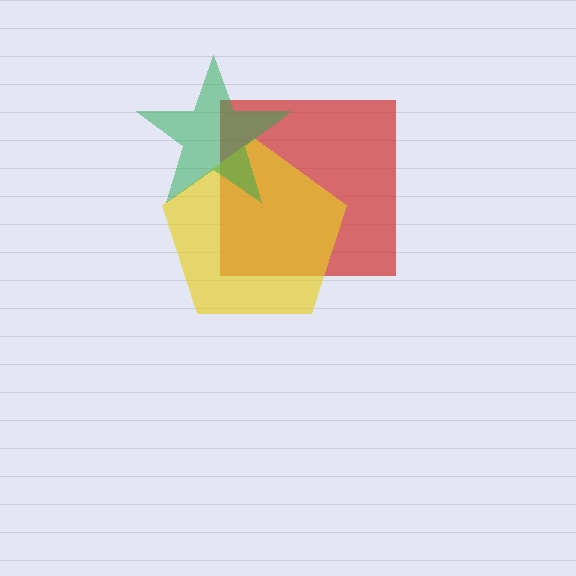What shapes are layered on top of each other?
The layered shapes are: a red square, a yellow pentagon, a green star.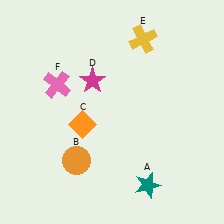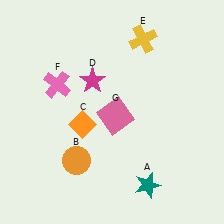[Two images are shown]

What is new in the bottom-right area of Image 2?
A pink square (G) was added in the bottom-right area of Image 2.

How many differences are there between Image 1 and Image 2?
There is 1 difference between the two images.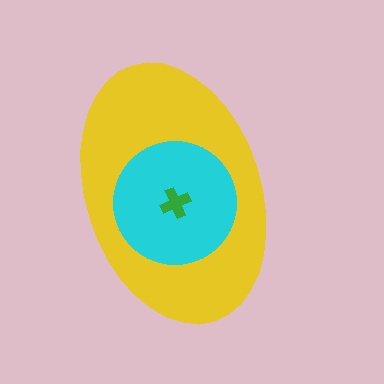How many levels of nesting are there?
3.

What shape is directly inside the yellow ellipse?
The cyan circle.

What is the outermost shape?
The yellow ellipse.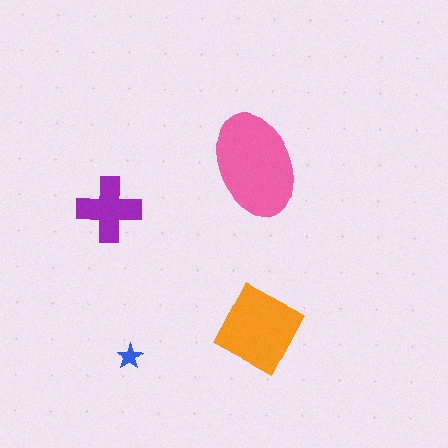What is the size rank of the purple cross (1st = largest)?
3rd.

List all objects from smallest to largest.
The blue star, the purple cross, the orange diamond, the pink ellipse.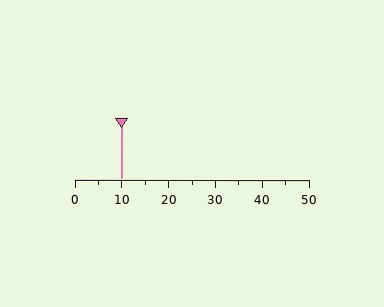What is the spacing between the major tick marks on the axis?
The major ticks are spaced 10 apart.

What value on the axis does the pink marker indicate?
The marker indicates approximately 10.